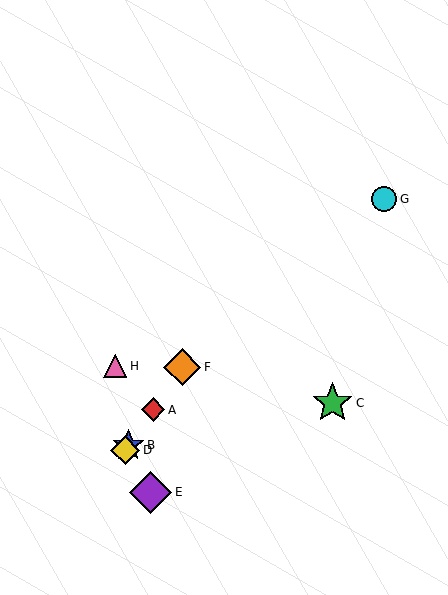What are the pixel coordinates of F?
Object F is at (182, 367).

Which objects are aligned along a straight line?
Objects A, B, D, F are aligned along a straight line.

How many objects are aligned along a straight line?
4 objects (A, B, D, F) are aligned along a straight line.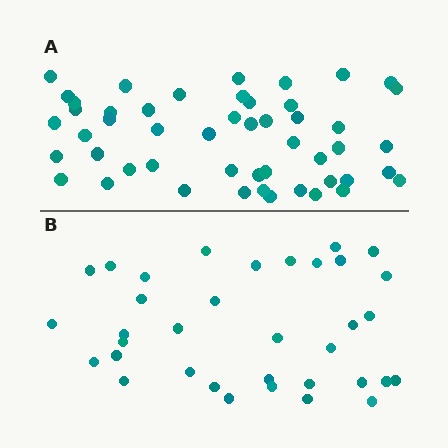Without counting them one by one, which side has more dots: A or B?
Region A (the top region) has more dots.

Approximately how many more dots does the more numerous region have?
Region A has approximately 15 more dots than region B.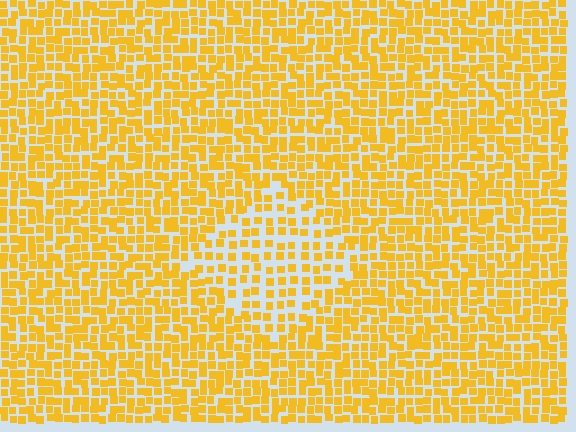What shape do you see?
I see a diamond.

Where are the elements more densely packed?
The elements are more densely packed outside the diamond boundary.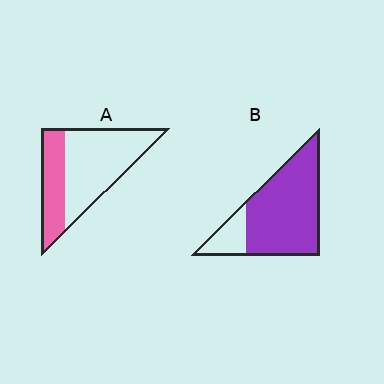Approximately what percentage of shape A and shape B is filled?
A is approximately 35% and B is approximately 80%.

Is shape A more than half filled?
No.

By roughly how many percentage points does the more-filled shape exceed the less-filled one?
By roughly 50 percentage points (B over A).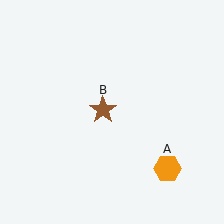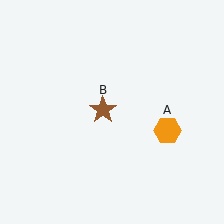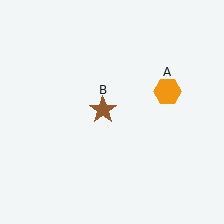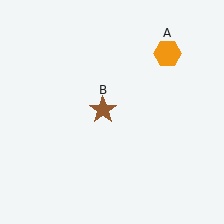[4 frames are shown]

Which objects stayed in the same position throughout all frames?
Brown star (object B) remained stationary.